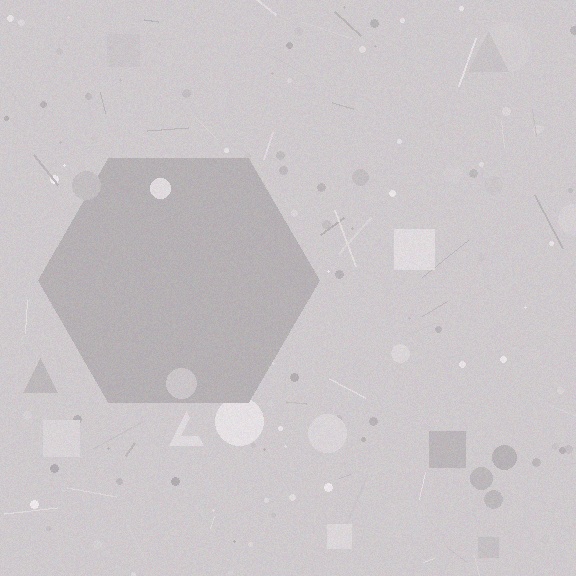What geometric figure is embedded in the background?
A hexagon is embedded in the background.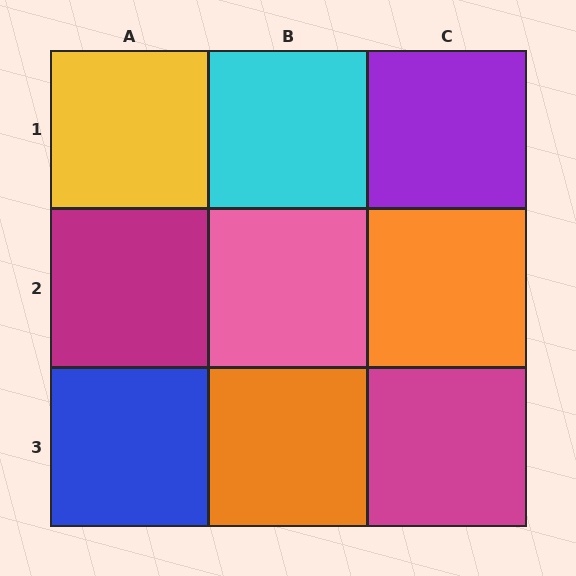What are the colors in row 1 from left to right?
Yellow, cyan, purple.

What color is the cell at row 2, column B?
Pink.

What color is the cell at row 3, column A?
Blue.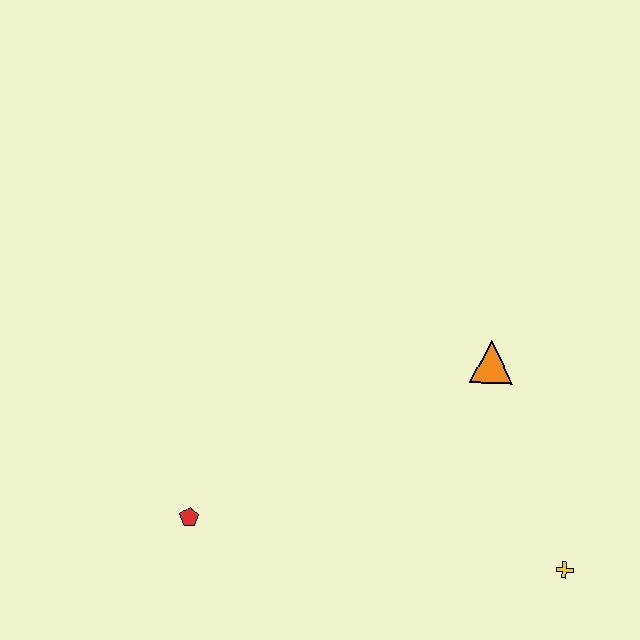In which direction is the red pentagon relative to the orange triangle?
The red pentagon is to the left of the orange triangle.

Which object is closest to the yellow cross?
The orange triangle is closest to the yellow cross.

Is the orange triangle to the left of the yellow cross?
Yes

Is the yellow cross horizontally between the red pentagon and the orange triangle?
No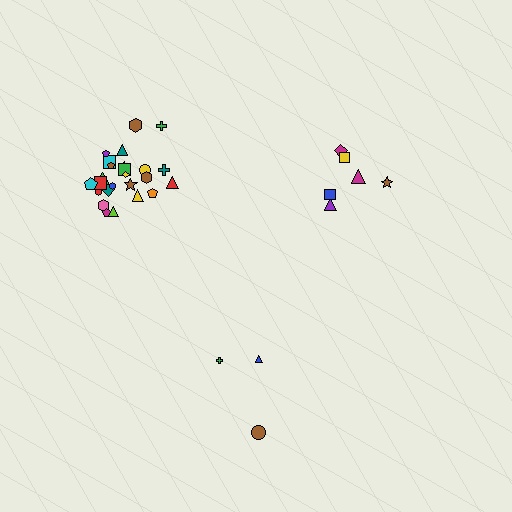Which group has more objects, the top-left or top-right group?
The top-left group.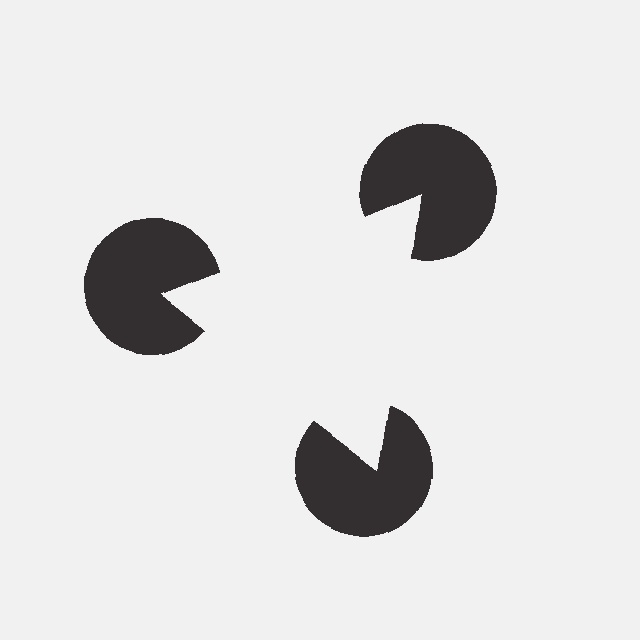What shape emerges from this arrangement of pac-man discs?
An illusory triangle — its edges are inferred from the aligned wedge cuts in the pac-man discs, not physically drawn.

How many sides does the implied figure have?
3 sides.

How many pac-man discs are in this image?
There are 3 — one at each vertex of the illusory triangle.